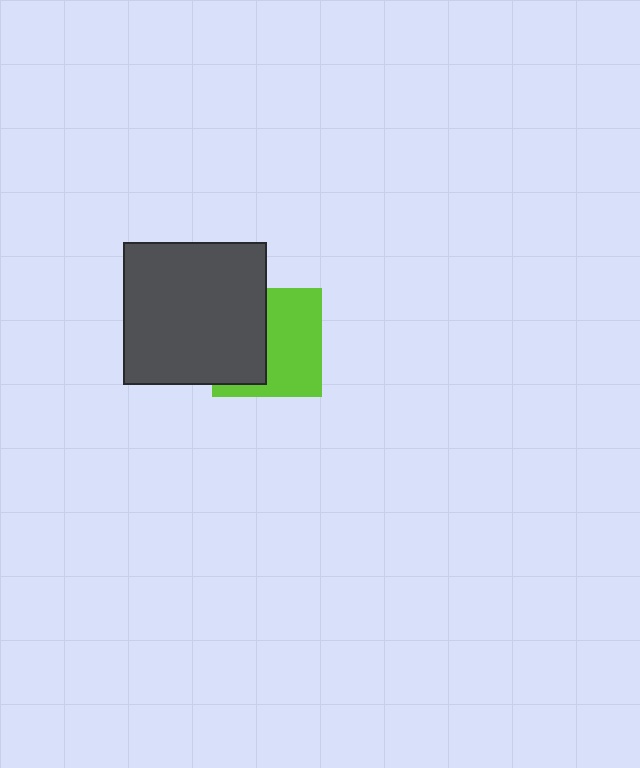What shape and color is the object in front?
The object in front is a dark gray square.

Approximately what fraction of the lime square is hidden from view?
Roughly 45% of the lime square is hidden behind the dark gray square.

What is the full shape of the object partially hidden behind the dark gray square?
The partially hidden object is a lime square.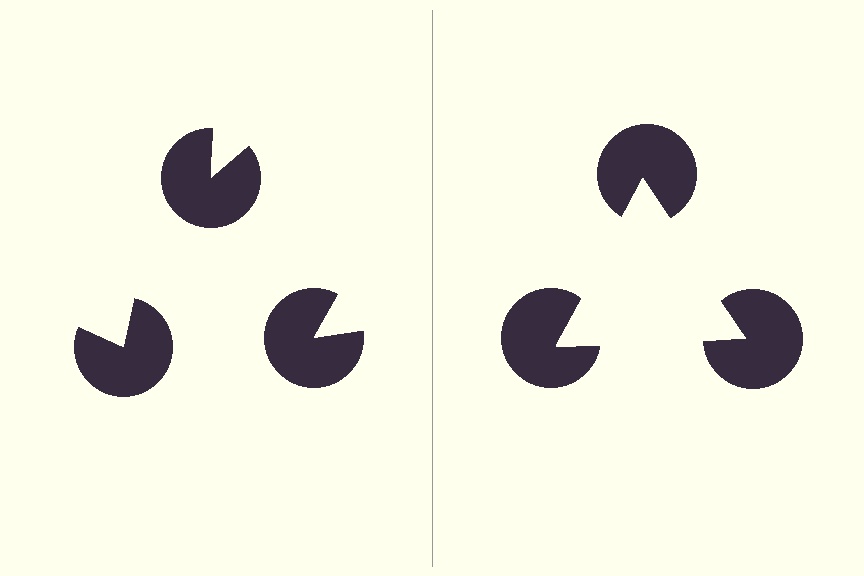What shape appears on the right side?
An illusory triangle.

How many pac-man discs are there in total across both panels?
6 — 3 on each side.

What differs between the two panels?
The pac-man discs are positioned identically on both sides; only the wedge orientations differ. On the right they align to a triangle; on the left they are misaligned.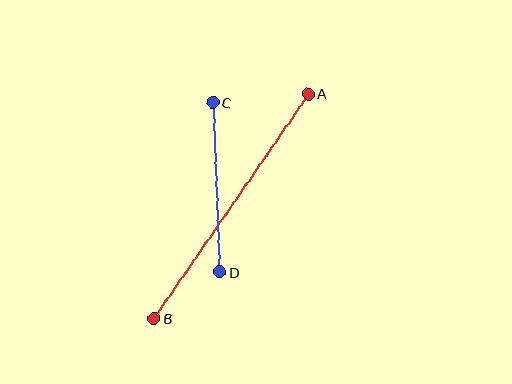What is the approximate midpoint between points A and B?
The midpoint is at approximately (231, 206) pixels.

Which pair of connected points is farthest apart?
Points A and B are farthest apart.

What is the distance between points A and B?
The distance is approximately 272 pixels.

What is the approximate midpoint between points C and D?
The midpoint is at approximately (216, 187) pixels.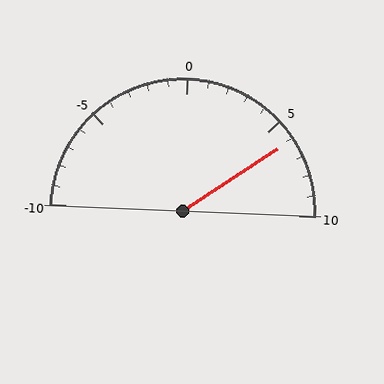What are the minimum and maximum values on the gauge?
The gauge ranges from -10 to 10.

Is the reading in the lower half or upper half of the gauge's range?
The reading is in the upper half of the range (-10 to 10).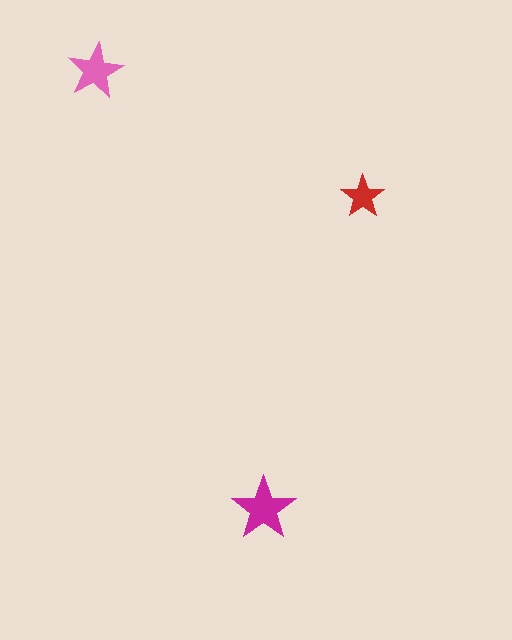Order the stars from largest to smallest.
the magenta one, the pink one, the red one.